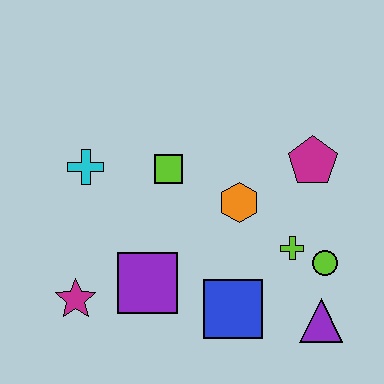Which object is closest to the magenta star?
The purple square is closest to the magenta star.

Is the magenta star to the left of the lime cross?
Yes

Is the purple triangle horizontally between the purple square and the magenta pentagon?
No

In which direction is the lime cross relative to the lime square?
The lime cross is to the right of the lime square.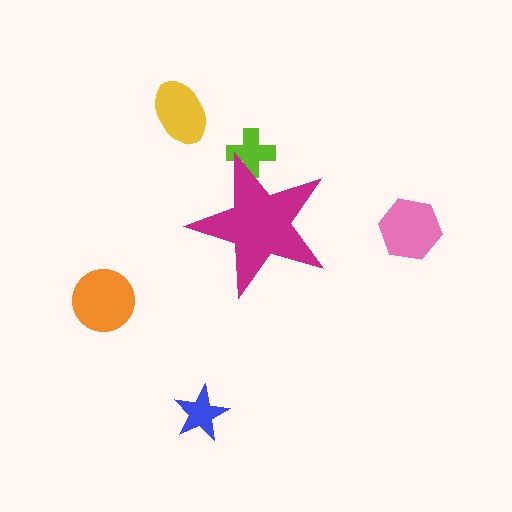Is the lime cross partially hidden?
Yes, the lime cross is partially hidden behind the magenta star.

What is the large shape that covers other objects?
A magenta star.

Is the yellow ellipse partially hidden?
No, the yellow ellipse is fully visible.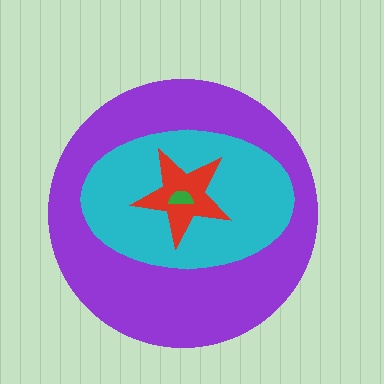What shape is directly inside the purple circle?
The cyan ellipse.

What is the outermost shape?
The purple circle.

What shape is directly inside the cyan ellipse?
The red star.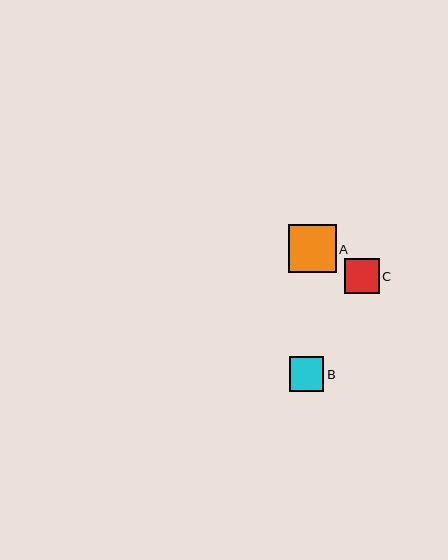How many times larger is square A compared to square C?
Square A is approximately 1.4 times the size of square C.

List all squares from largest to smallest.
From largest to smallest: A, C, B.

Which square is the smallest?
Square B is the smallest with a size of approximately 34 pixels.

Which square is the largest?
Square A is the largest with a size of approximately 48 pixels.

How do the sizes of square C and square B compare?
Square C and square B are approximately the same size.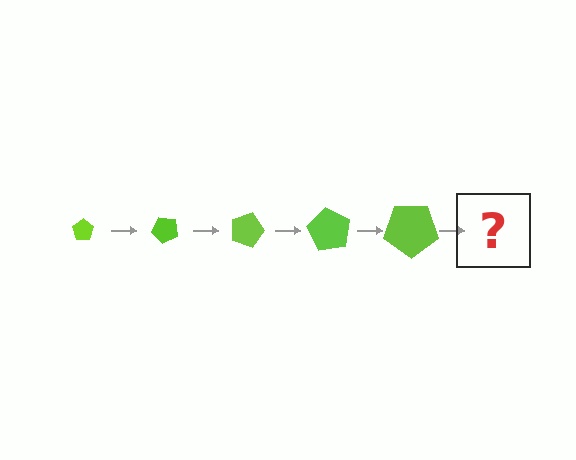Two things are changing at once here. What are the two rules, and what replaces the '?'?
The two rules are that the pentagon grows larger each step and it rotates 45 degrees each step. The '?' should be a pentagon, larger than the previous one and rotated 225 degrees from the start.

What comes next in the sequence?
The next element should be a pentagon, larger than the previous one and rotated 225 degrees from the start.